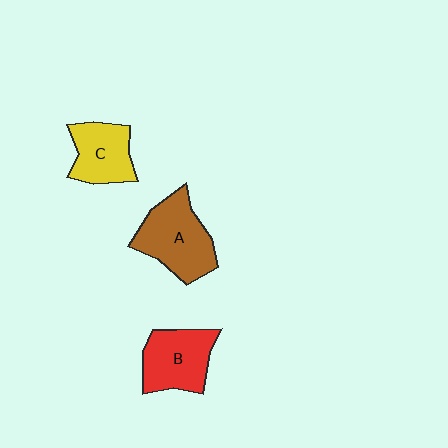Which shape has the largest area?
Shape A (brown).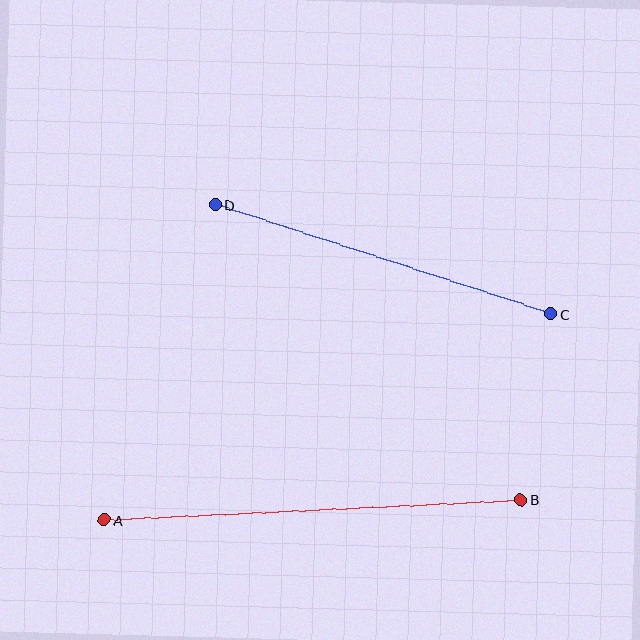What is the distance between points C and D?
The distance is approximately 353 pixels.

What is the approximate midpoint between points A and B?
The midpoint is at approximately (313, 510) pixels.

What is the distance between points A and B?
The distance is approximately 417 pixels.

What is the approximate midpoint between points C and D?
The midpoint is at approximately (383, 260) pixels.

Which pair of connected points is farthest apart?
Points A and B are farthest apart.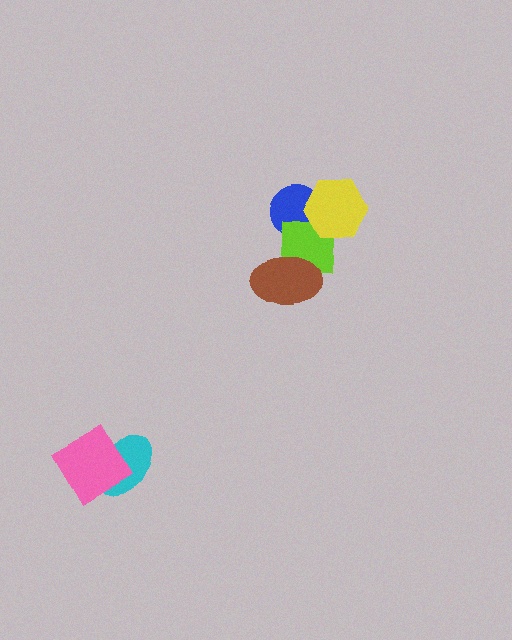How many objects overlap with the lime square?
3 objects overlap with the lime square.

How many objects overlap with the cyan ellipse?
1 object overlaps with the cyan ellipse.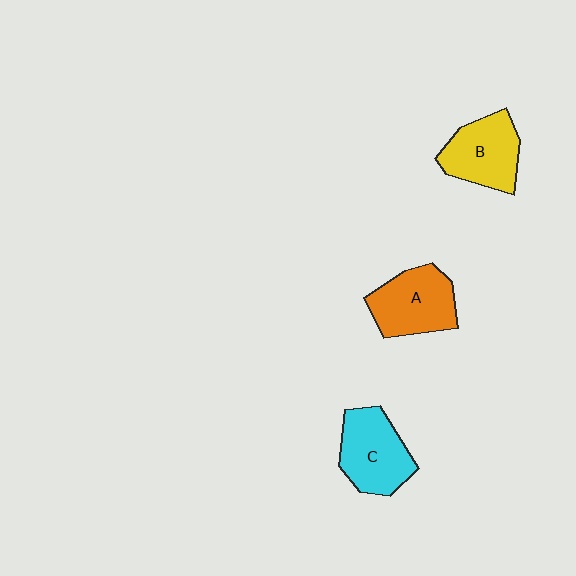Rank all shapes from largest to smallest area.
From largest to smallest: C (cyan), A (orange), B (yellow).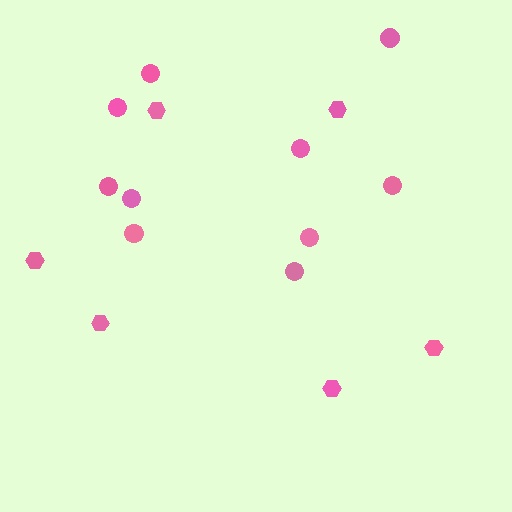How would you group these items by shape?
There are 2 groups: one group of hexagons (6) and one group of circles (10).